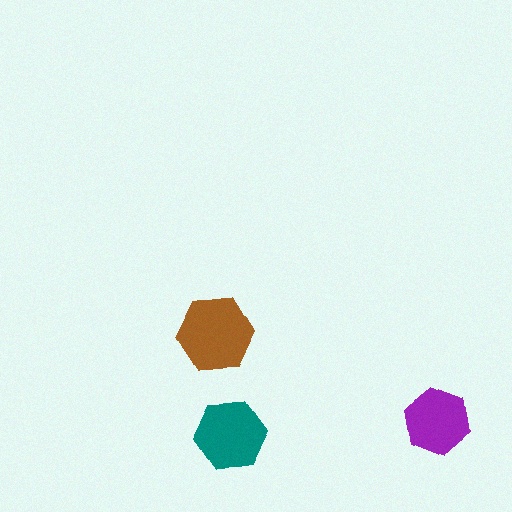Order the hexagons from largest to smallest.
the brown one, the teal one, the purple one.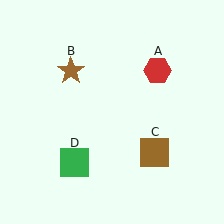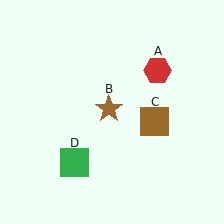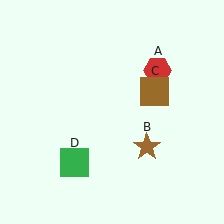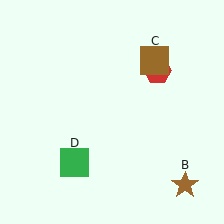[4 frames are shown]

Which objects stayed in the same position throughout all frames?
Red hexagon (object A) and green square (object D) remained stationary.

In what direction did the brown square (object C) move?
The brown square (object C) moved up.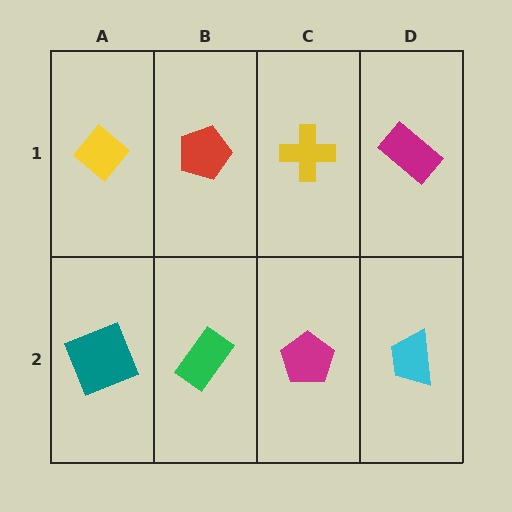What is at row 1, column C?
A yellow cross.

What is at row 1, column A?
A yellow diamond.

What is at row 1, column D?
A magenta rectangle.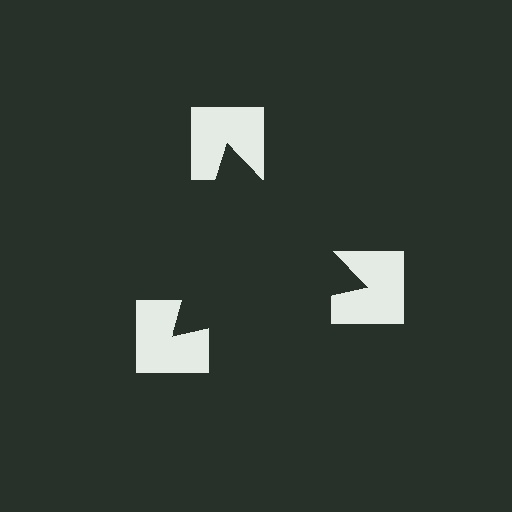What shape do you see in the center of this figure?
An illusory triangle — its edges are inferred from the aligned wedge cuts in the notched squares, not physically drawn.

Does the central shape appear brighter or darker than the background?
It typically appears slightly darker than the background, even though no actual brightness change is drawn.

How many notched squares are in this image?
There are 3 — one at each vertex of the illusory triangle.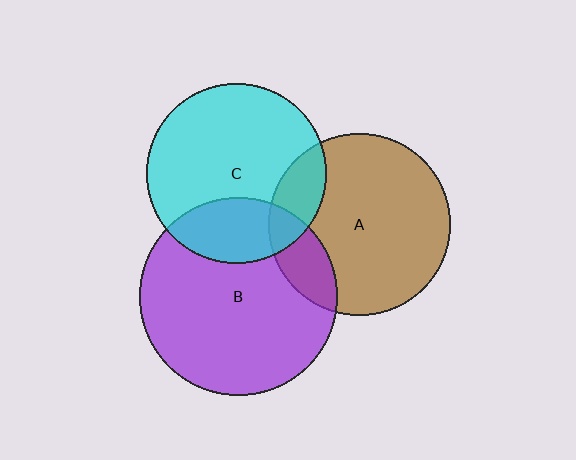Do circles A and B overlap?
Yes.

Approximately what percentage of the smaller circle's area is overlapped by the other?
Approximately 15%.